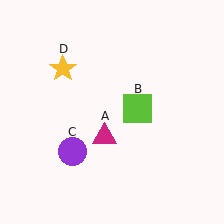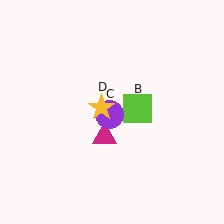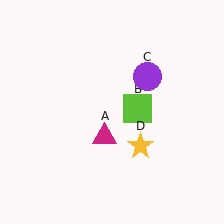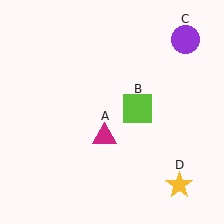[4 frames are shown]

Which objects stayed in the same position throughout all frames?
Magenta triangle (object A) and lime square (object B) remained stationary.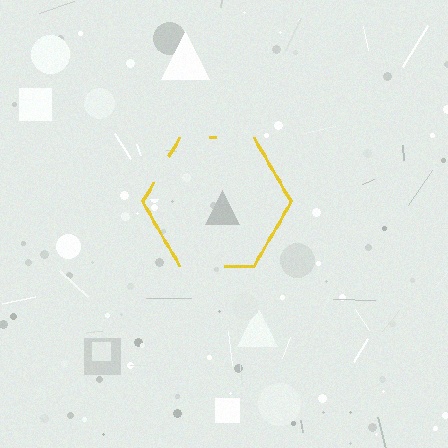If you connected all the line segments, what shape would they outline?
They would outline a hexagon.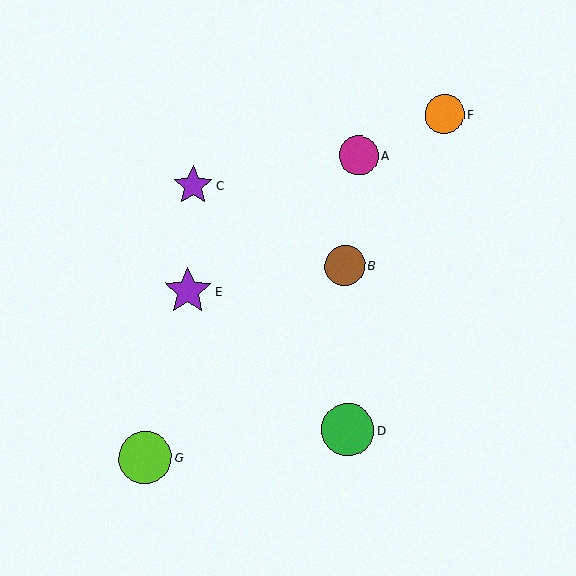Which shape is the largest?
The green circle (labeled D) is the largest.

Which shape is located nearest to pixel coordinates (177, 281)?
The purple star (labeled E) at (188, 291) is nearest to that location.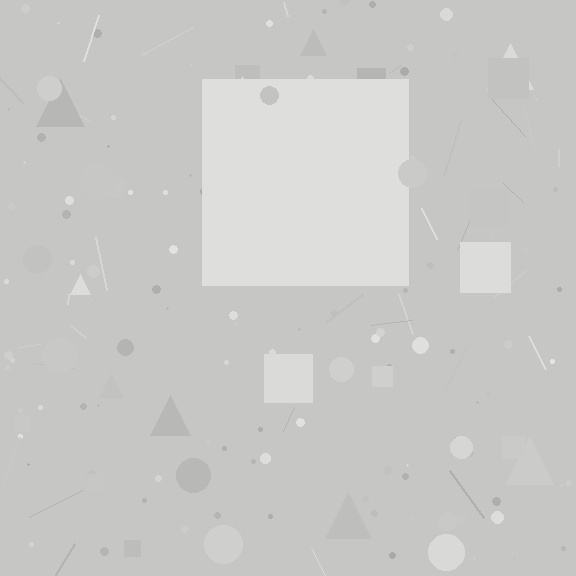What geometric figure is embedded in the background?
A square is embedded in the background.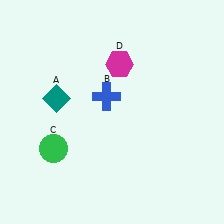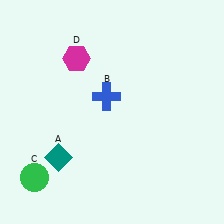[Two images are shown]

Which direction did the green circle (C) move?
The green circle (C) moved down.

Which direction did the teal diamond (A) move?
The teal diamond (A) moved down.